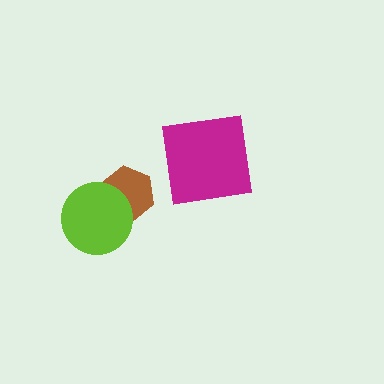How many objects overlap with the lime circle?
1 object overlaps with the lime circle.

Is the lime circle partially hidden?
No, no other shape covers it.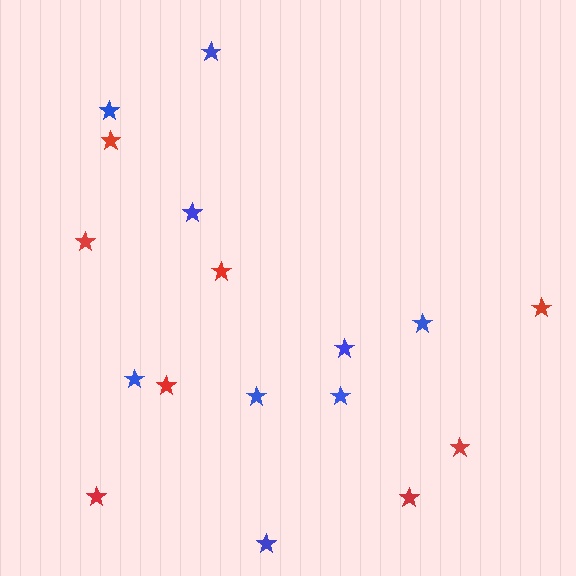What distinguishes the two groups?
There are 2 groups: one group of red stars (8) and one group of blue stars (9).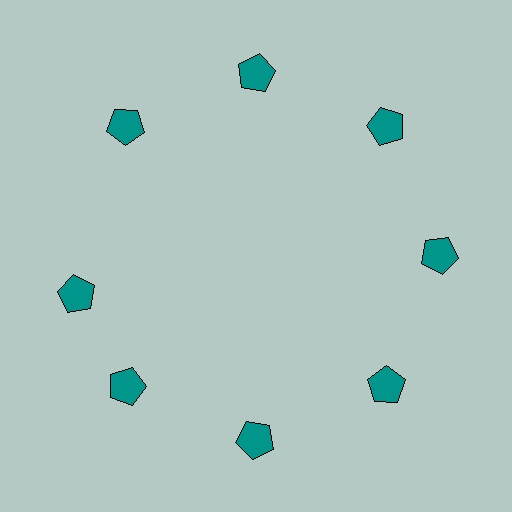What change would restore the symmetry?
The symmetry would be restored by rotating it back into even spacing with its neighbors so that all 8 pentagons sit at equal angles and equal distance from the center.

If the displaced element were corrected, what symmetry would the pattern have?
It would have 8-fold rotational symmetry — the pattern would map onto itself every 45 degrees.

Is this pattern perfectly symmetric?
No. The 8 teal pentagons are arranged in a ring, but one element near the 9 o'clock position is rotated out of alignment along the ring, breaking the 8-fold rotational symmetry.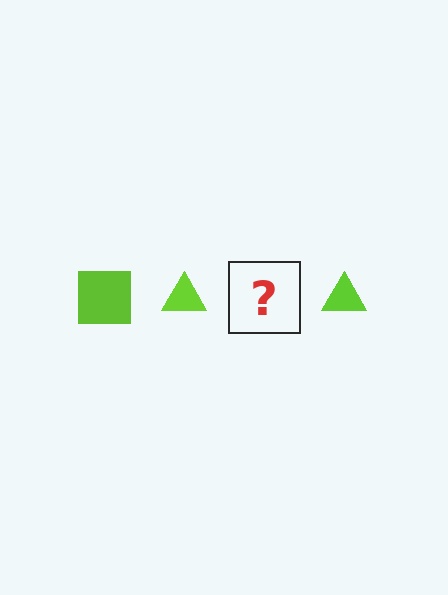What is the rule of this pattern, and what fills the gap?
The rule is that the pattern cycles through square, triangle shapes in lime. The gap should be filled with a lime square.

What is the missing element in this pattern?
The missing element is a lime square.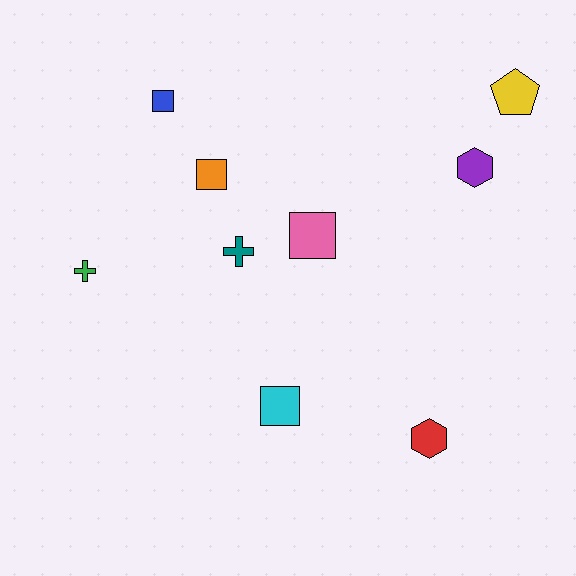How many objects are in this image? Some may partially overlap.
There are 9 objects.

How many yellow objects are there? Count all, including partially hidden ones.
There is 1 yellow object.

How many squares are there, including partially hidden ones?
There are 4 squares.